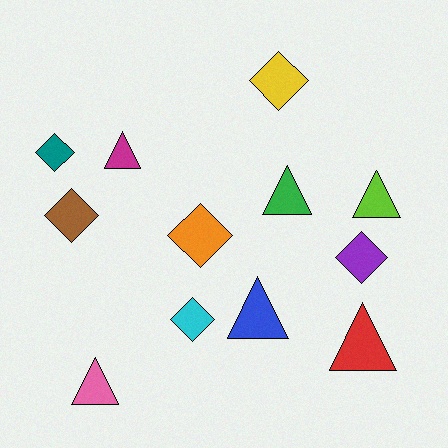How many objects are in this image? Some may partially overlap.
There are 12 objects.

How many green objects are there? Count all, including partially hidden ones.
There is 1 green object.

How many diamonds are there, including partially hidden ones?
There are 6 diamonds.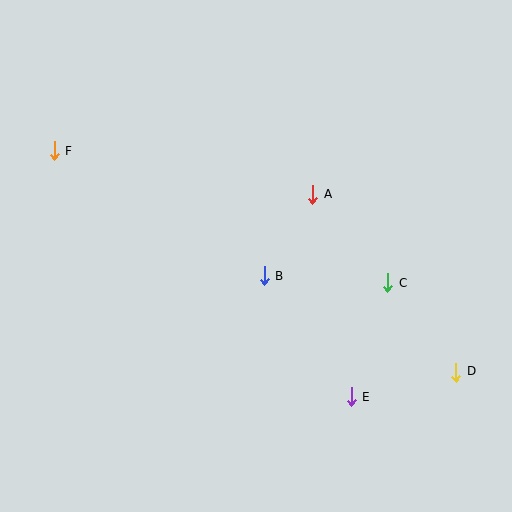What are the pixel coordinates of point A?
Point A is at (313, 195).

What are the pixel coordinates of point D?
Point D is at (456, 372).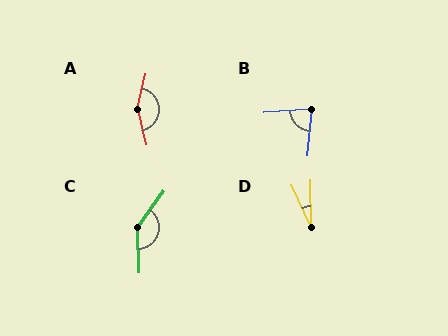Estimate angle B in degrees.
Approximately 81 degrees.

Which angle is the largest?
A, at approximately 154 degrees.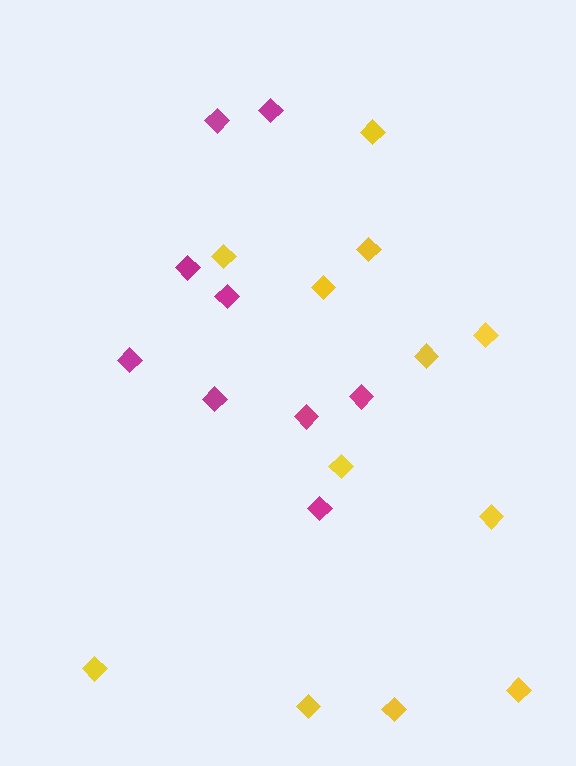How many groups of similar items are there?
There are 2 groups: one group of magenta diamonds (9) and one group of yellow diamonds (12).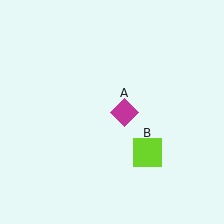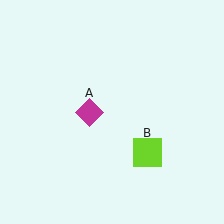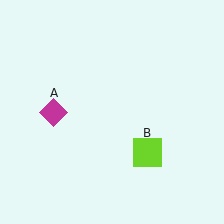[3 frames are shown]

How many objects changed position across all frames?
1 object changed position: magenta diamond (object A).